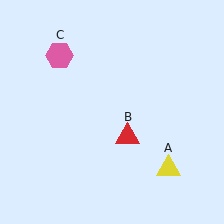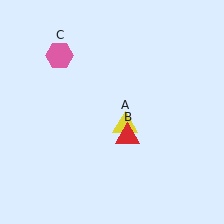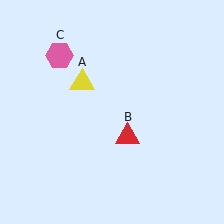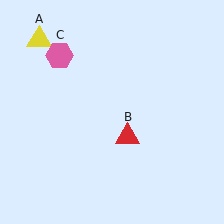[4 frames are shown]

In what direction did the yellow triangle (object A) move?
The yellow triangle (object A) moved up and to the left.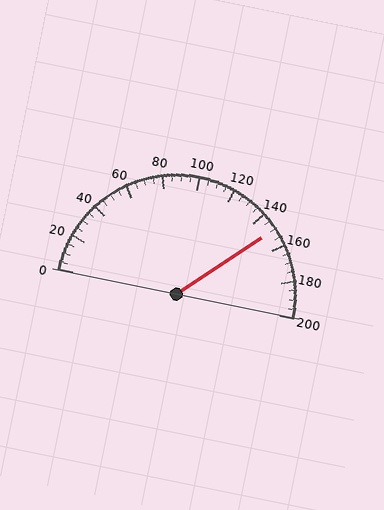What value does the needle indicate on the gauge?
The needle indicates approximately 150.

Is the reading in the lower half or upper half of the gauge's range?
The reading is in the upper half of the range (0 to 200).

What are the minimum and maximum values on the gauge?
The gauge ranges from 0 to 200.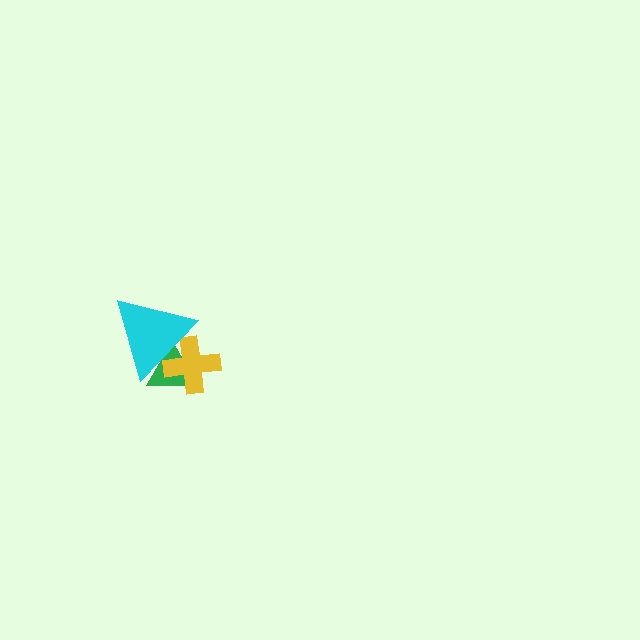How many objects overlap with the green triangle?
2 objects overlap with the green triangle.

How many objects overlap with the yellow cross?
2 objects overlap with the yellow cross.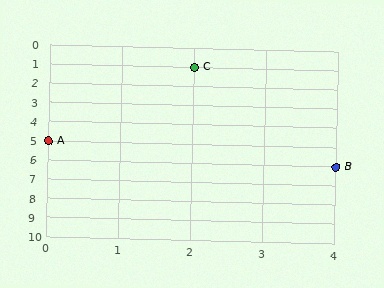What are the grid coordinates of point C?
Point C is at grid coordinates (2, 1).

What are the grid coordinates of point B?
Point B is at grid coordinates (4, 6).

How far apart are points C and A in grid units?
Points C and A are 2 columns and 4 rows apart (about 4.5 grid units diagonally).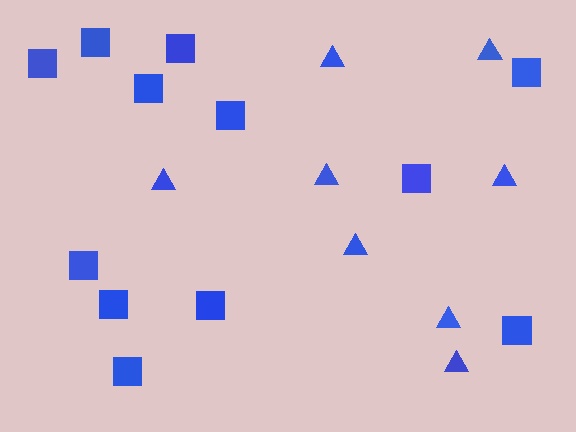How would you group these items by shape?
There are 2 groups: one group of squares (12) and one group of triangles (8).